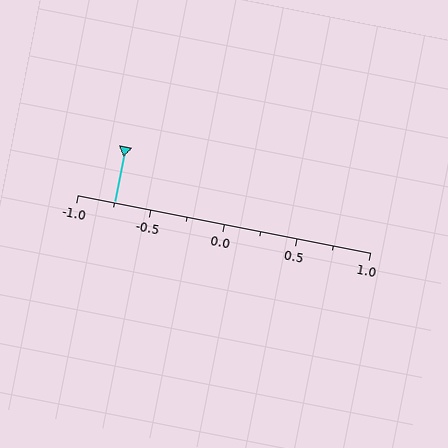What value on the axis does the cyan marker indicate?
The marker indicates approximately -0.75.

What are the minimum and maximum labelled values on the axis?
The axis runs from -1.0 to 1.0.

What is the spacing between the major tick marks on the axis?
The major ticks are spaced 0.5 apart.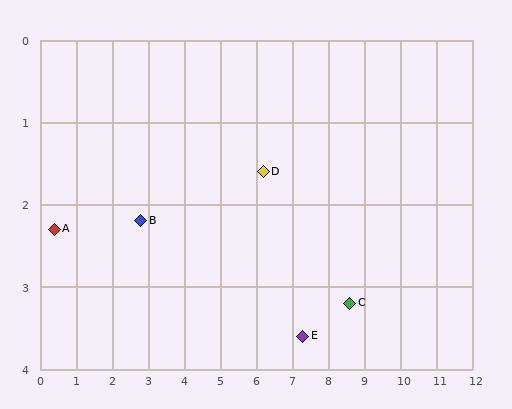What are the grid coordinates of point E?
Point E is at approximately (7.3, 3.6).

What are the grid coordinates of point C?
Point C is at approximately (8.6, 3.2).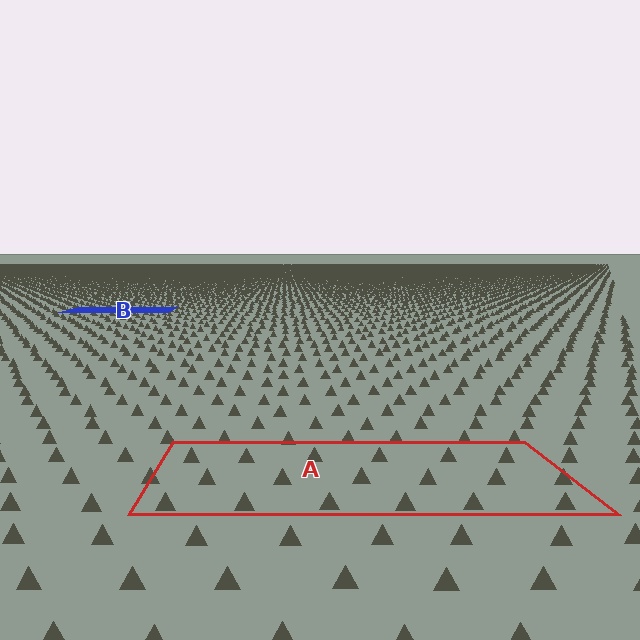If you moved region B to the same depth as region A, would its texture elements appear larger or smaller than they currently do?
They would appear larger. At a closer depth, the same texture elements are projected at a bigger on-screen size.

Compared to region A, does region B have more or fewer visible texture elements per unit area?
Region B has more texture elements per unit area — they are packed more densely because it is farther away.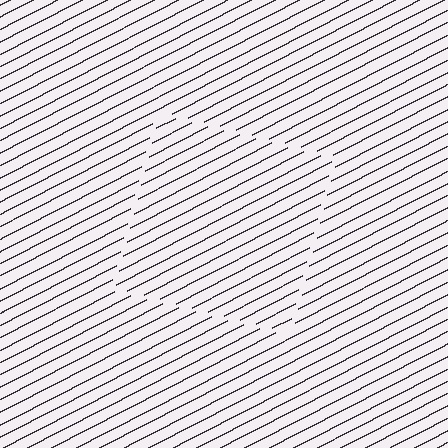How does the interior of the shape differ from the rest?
The interior of the shape contains the same grating, shifted by half a period — the contour is defined by the phase discontinuity where line-ends from the inner and outer gratings abut.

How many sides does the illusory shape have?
4 sides — the line-ends trace a square.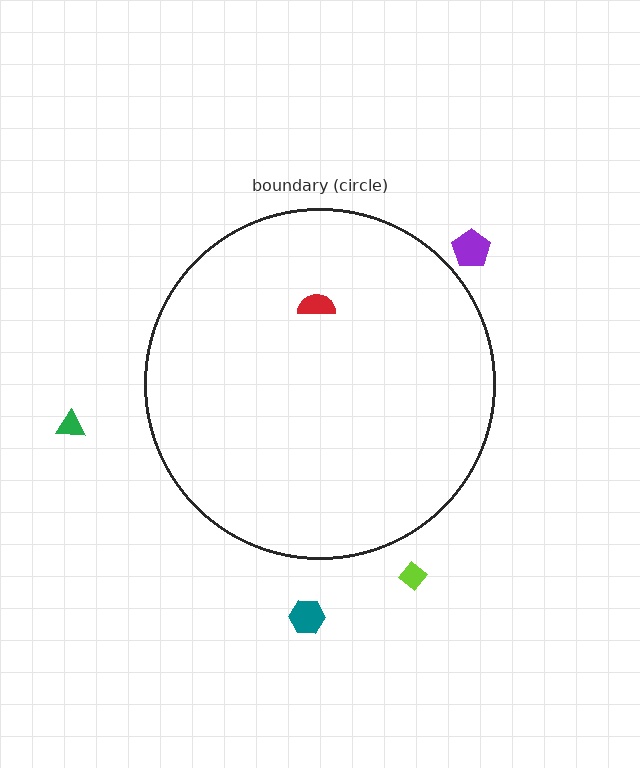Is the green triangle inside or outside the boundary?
Outside.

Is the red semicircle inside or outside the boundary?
Inside.